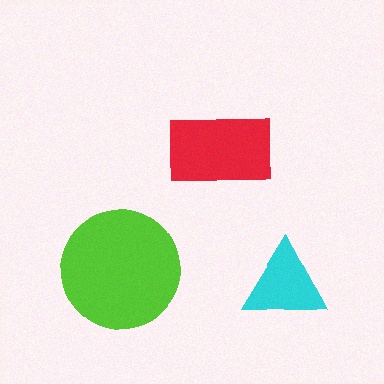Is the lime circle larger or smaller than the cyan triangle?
Larger.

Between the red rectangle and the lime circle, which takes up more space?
The lime circle.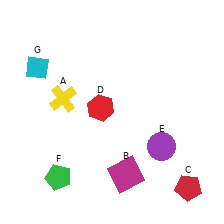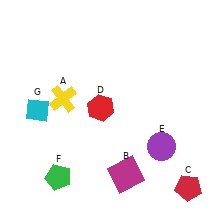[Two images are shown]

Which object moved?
The cyan diamond (G) moved down.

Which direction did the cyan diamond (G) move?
The cyan diamond (G) moved down.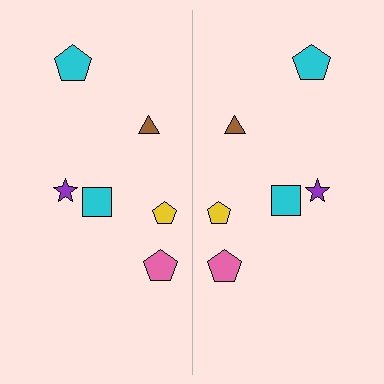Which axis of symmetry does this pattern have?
The pattern has a vertical axis of symmetry running through the center of the image.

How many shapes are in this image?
There are 12 shapes in this image.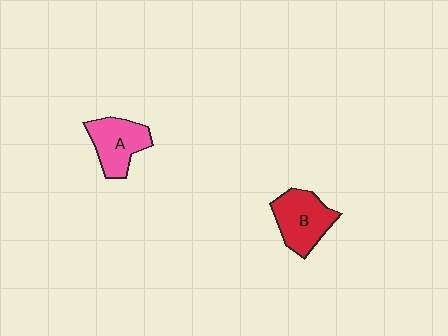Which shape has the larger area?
Shape B (red).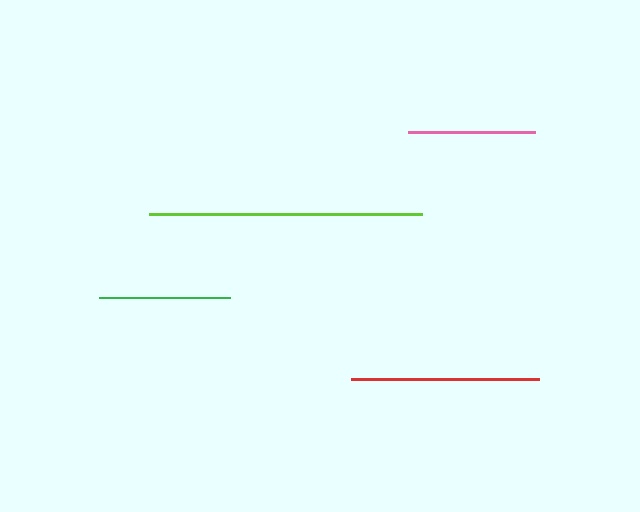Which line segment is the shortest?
The pink line is the shortest at approximately 127 pixels.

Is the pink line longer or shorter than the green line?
The green line is longer than the pink line.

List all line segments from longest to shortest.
From longest to shortest: lime, red, green, pink.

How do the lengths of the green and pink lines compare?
The green and pink lines are approximately the same length.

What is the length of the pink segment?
The pink segment is approximately 127 pixels long.